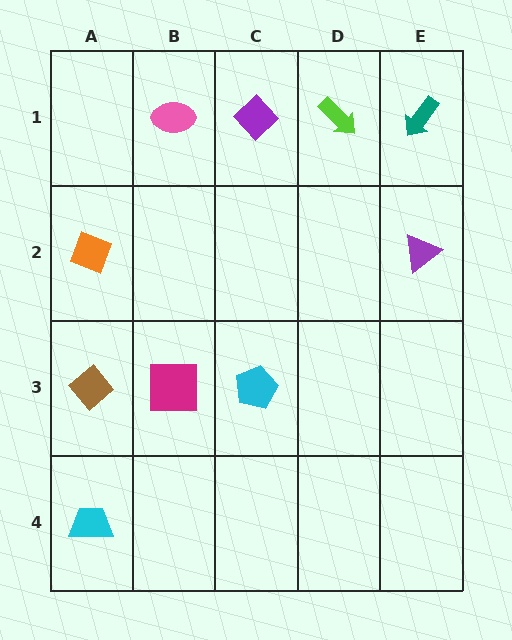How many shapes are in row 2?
2 shapes.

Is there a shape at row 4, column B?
No, that cell is empty.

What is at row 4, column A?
A cyan trapezoid.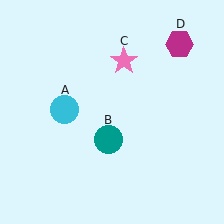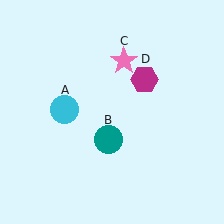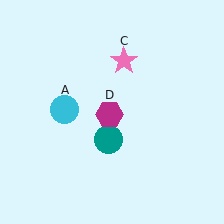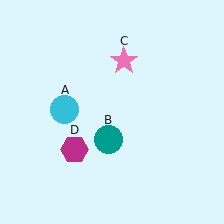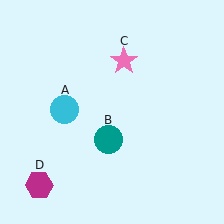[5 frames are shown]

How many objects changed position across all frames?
1 object changed position: magenta hexagon (object D).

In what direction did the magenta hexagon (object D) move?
The magenta hexagon (object D) moved down and to the left.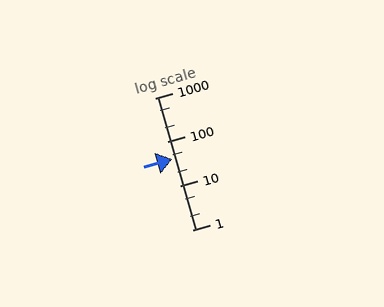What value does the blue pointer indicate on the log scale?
The pointer indicates approximately 41.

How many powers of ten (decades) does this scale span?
The scale spans 3 decades, from 1 to 1000.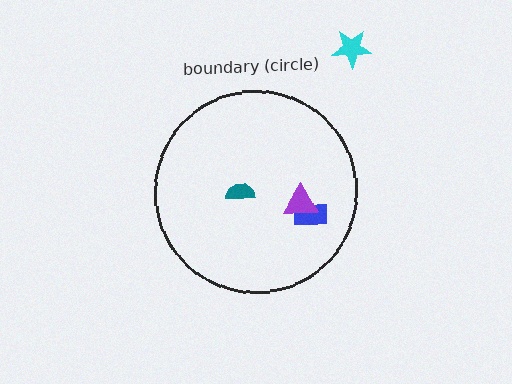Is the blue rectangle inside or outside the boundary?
Inside.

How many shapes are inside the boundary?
3 inside, 1 outside.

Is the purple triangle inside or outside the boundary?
Inside.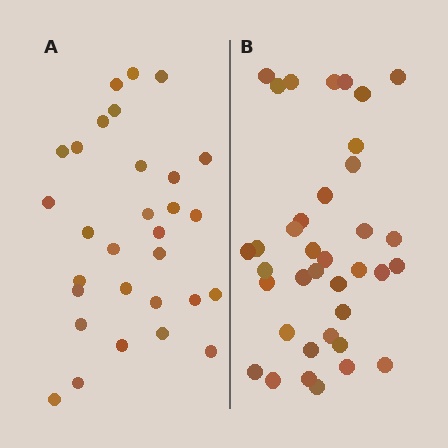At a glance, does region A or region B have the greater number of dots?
Region B (the right region) has more dots.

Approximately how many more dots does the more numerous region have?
Region B has roughly 8 or so more dots than region A.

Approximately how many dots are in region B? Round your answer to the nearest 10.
About 40 dots. (The exact count is 37, which rounds to 40.)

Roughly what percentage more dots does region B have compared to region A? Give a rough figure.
About 25% more.